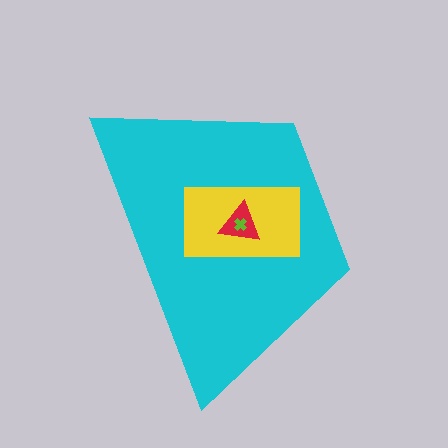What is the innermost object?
The lime cross.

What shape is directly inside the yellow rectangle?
The red triangle.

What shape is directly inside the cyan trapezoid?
The yellow rectangle.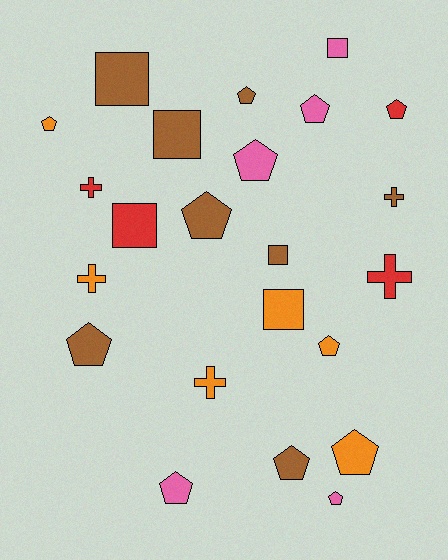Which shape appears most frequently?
Pentagon, with 12 objects.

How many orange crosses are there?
There are 2 orange crosses.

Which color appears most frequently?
Brown, with 8 objects.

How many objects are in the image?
There are 23 objects.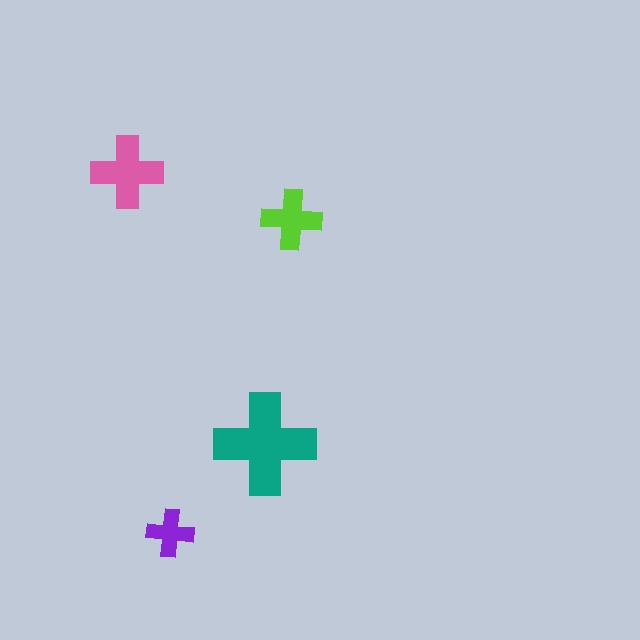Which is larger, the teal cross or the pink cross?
The teal one.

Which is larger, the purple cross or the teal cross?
The teal one.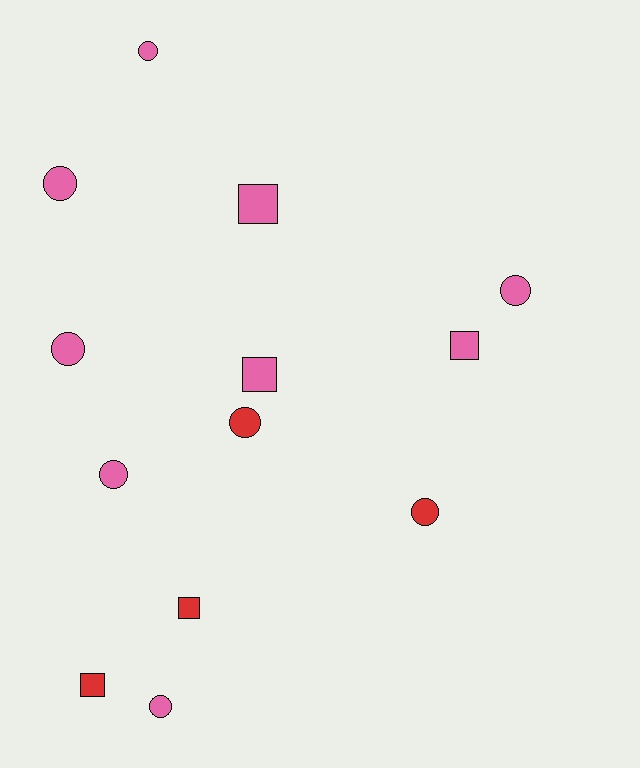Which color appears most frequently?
Pink, with 9 objects.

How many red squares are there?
There are 2 red squares.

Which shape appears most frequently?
Circle, with 8 objects.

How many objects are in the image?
There are 13 objects.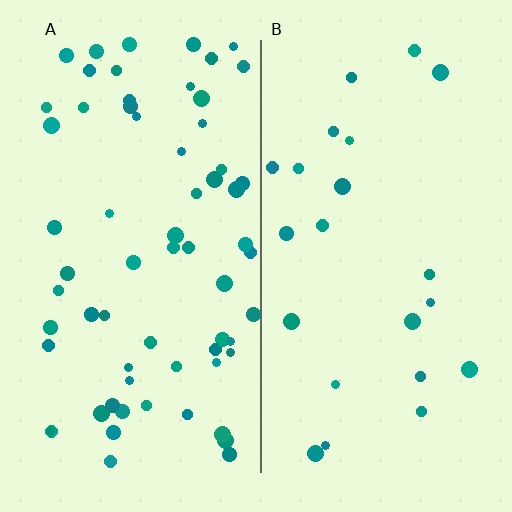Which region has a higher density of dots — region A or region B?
A (the left).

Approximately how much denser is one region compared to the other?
Approximately 2.9× — region A over region B.